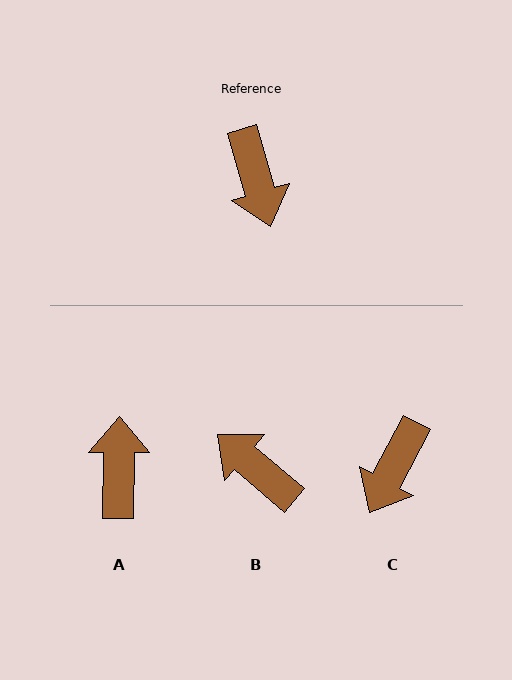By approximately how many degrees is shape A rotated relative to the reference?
Approximately 163 degrees counter-clockwise.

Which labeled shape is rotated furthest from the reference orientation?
A, about 163 degrees away.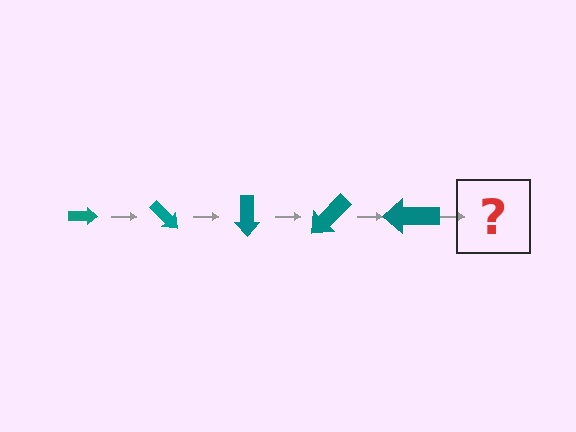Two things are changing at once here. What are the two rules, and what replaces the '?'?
The two rules are that the arrow grows larger each step and it rotates 45 degrees each step. The '?' should be an arrow, larger than the previous one and rotated 225 degrees from the start.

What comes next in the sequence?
The next element should be an arrow, larger than the previous one and rotated 225 degrees from the start.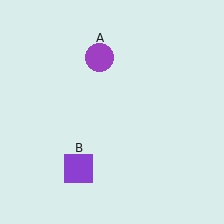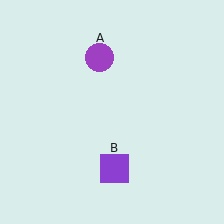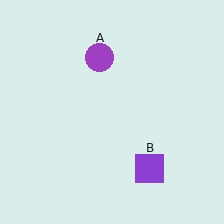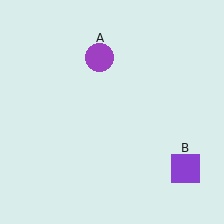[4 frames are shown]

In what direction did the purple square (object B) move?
The purple square (object B) moved right.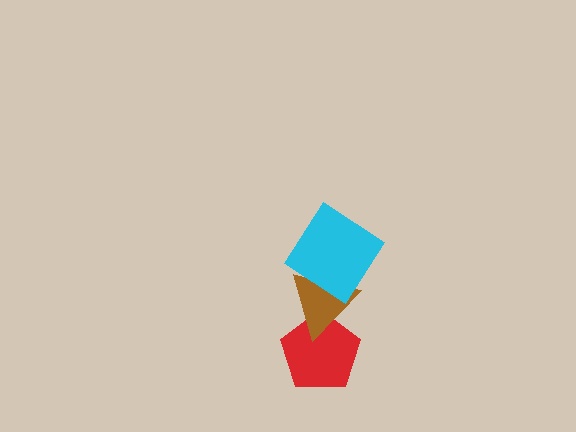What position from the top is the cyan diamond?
The cyan diamond is 1st from the top.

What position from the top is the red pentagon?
The red pentagon is 3rd from the top.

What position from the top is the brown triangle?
The brown triangle is 2nd from the top.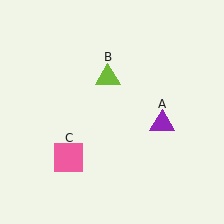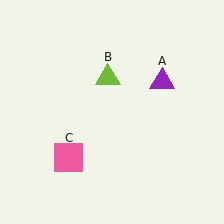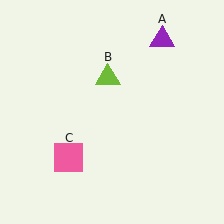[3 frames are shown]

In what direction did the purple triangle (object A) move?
The purple triangle (object A) moved up.